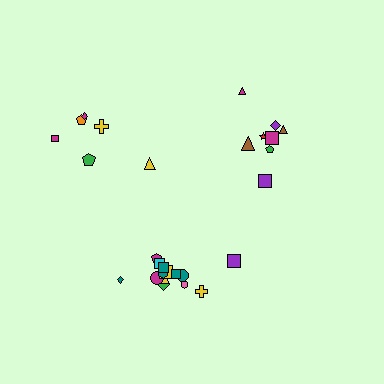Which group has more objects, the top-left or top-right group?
The top-right group.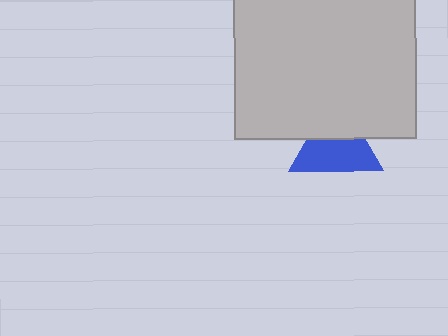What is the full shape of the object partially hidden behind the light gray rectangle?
The partially hidden object is a blue triangle.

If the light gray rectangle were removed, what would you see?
You would see the complete blue triangle.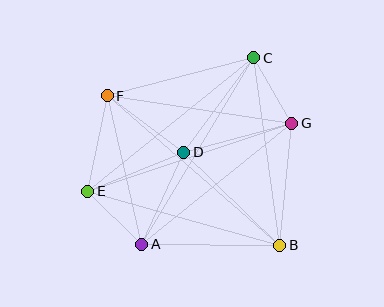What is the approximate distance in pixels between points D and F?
The distance between D and F is approximately 95 pixels.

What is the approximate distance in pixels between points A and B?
The distance between A and B is approximately 138 pixels.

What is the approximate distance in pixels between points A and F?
The distance between A and F is approximately 152 pixels.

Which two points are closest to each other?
Points C and G are closest to each other.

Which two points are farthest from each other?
Points B and F are farthest from each other.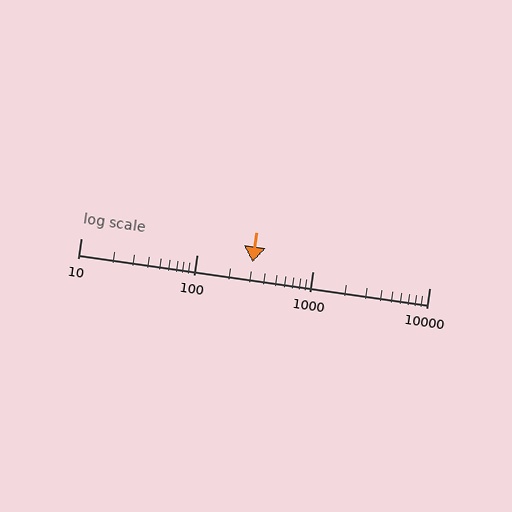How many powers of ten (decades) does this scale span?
The scale spans 3 decades, from 10 to 10000.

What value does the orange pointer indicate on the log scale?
The pointer indicates approximately 300.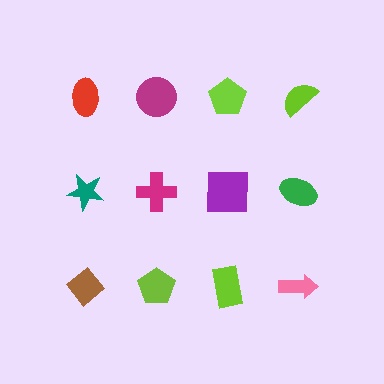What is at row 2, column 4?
A green ellipse.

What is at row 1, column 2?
A magenta circle.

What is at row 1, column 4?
A lime semicircle.